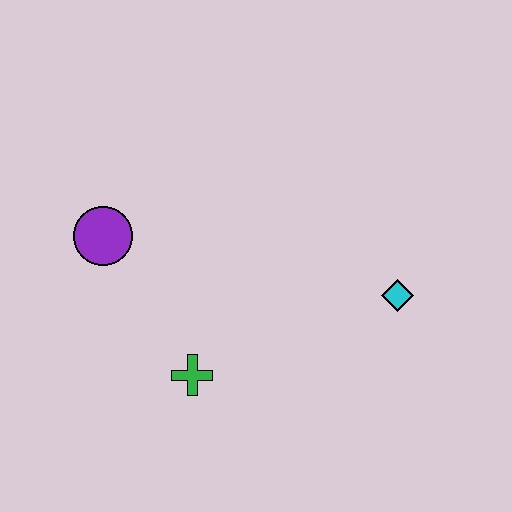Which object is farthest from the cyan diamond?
The purple circle is farthest from the cyan diamond.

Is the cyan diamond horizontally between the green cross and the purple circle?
No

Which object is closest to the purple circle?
The green cross is closest to the purple circle.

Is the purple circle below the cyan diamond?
No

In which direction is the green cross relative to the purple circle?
The green cross is below the purple circle.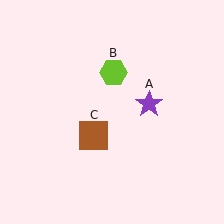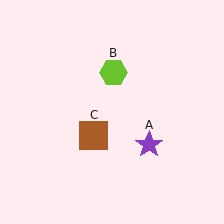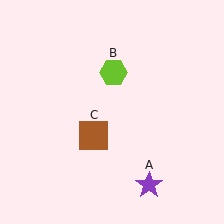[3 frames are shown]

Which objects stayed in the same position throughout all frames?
Lime hexagon (object B) and brown square (object C) remained stationary.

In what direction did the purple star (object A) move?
The purple star (object A) moved down.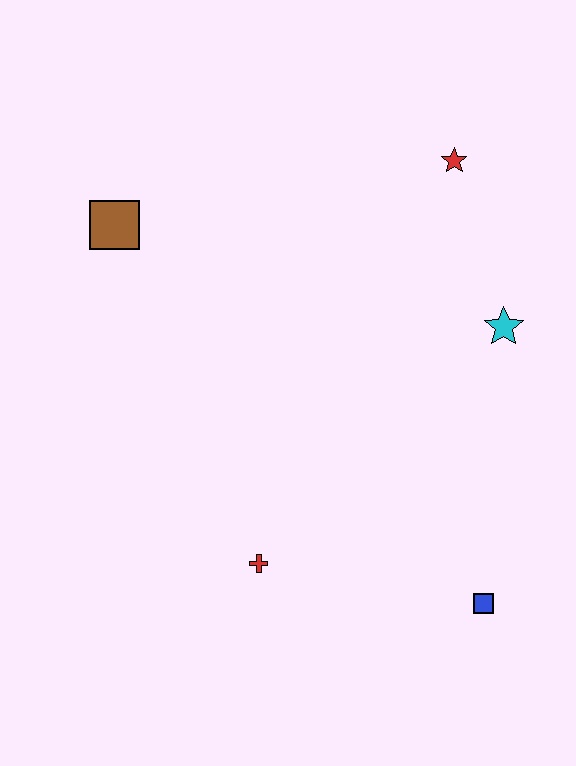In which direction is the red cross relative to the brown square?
The red cross is below the brown square.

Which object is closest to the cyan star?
The red star is closest to the cyan star.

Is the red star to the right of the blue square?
No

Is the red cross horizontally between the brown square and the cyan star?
Yes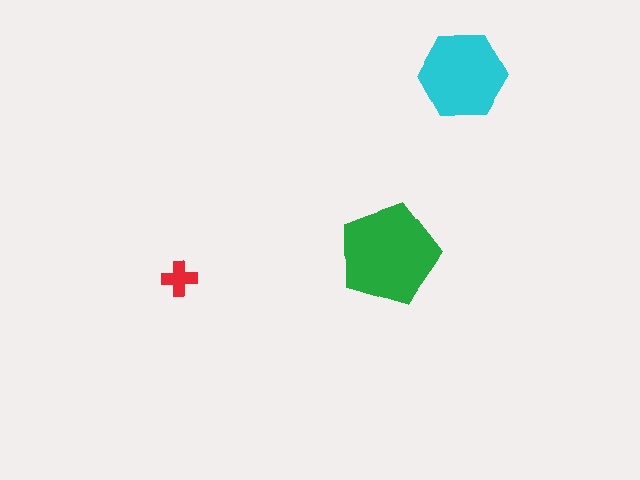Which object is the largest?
The green pentagon.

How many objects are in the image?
There are 3 objects in the image.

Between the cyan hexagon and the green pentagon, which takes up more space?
The green pentagon.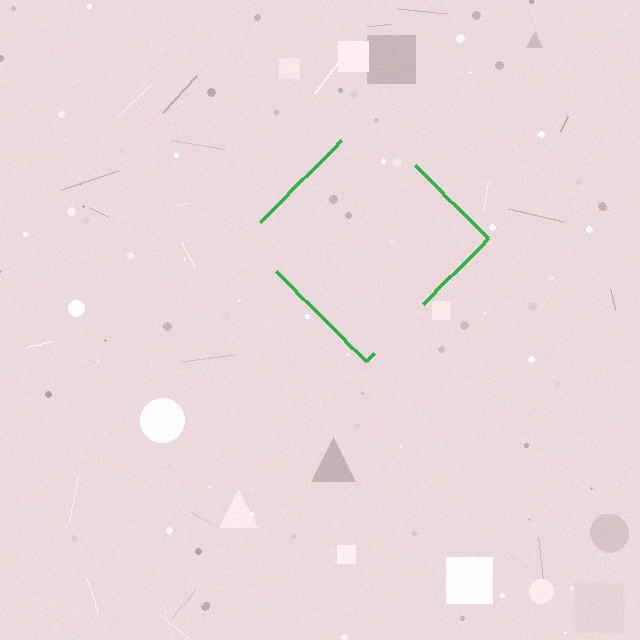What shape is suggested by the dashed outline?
The dashed outline suggests a diamond.